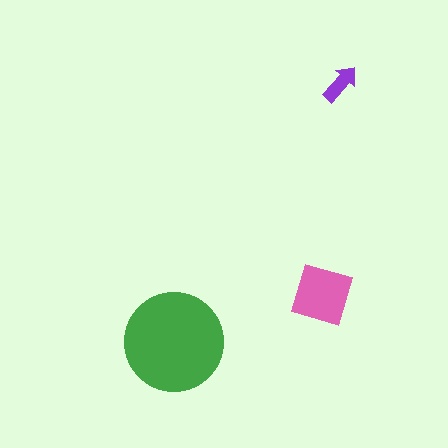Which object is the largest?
The green circle.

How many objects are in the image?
There are 3 objects in the image.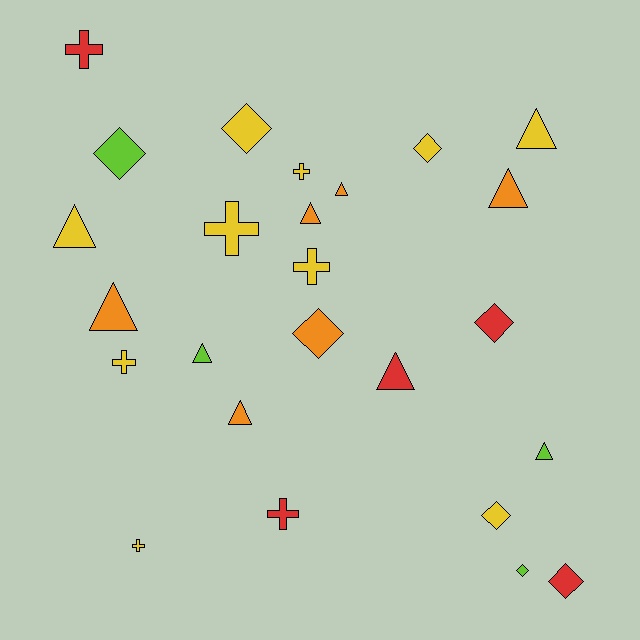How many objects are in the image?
There are 25 objects.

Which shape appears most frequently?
Triangle, with 10 objects.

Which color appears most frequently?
Yellow, with 10 objects.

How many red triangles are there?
There is 1 red triangle.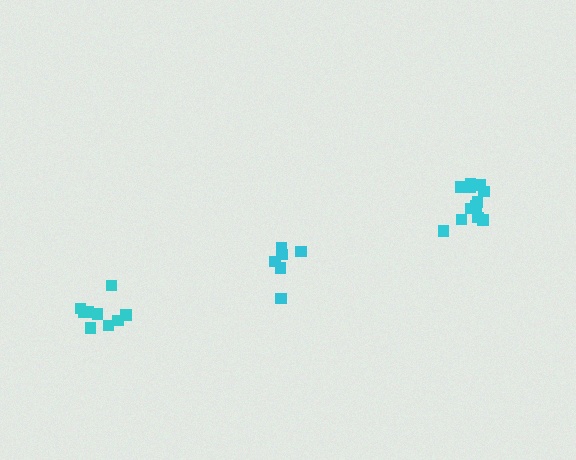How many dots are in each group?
Group 1: 12 dots, Group 2: 6 dots, Group 3: 9 dots (27 total).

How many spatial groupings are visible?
There are 3 spatial groupings.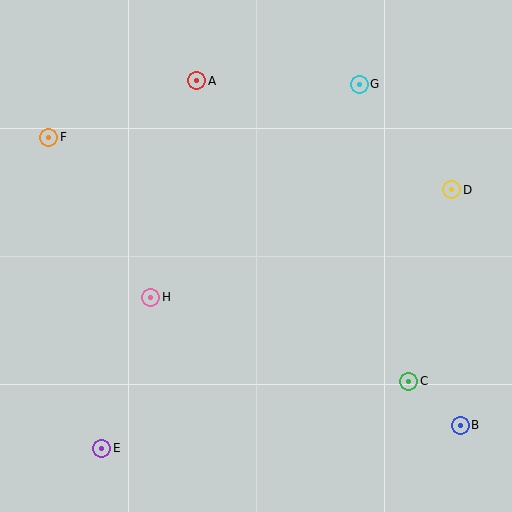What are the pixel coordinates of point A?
Point A is at (196, 81).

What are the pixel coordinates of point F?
Point F is at (49, 137).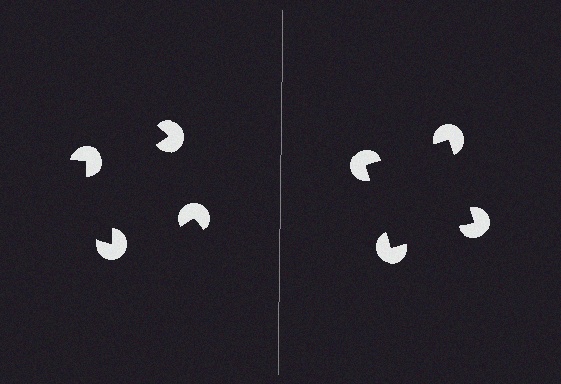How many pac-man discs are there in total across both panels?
8 — 4 on each side.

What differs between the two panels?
The pac-man discs are positioned identically on both sides; only the wedge orientations differ. On the right they align to a square; on the left they are misaligned.